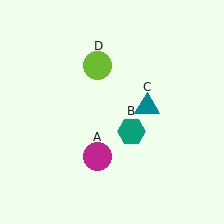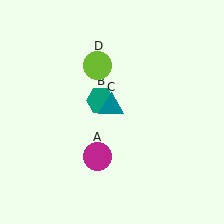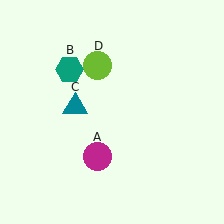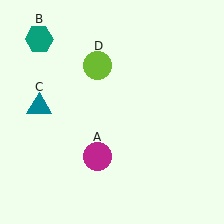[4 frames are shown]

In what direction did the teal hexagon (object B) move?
The teal hexagon (object B) moved up and to the left.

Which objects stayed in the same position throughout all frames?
Magenta circle (object A) and lime circle (object D) remained stationary.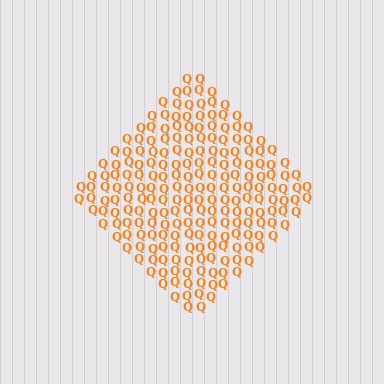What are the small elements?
The small elements are letter Q's.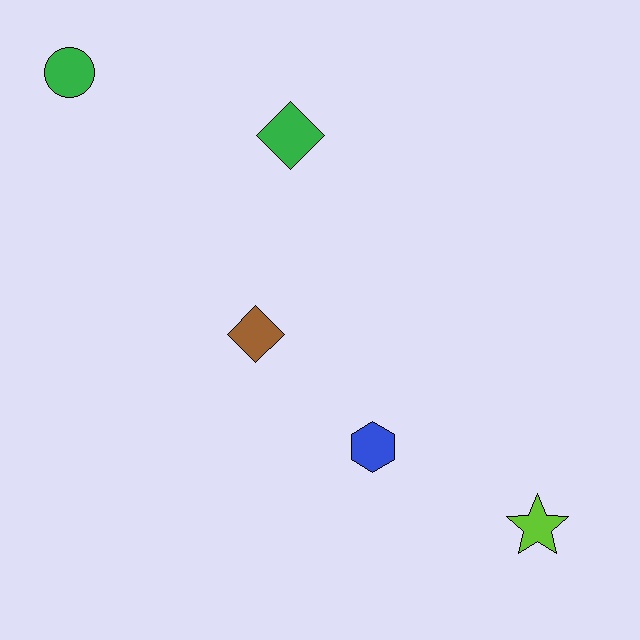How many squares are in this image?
There are no squares.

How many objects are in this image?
There are 5 objects.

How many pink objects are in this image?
There are no pink objects.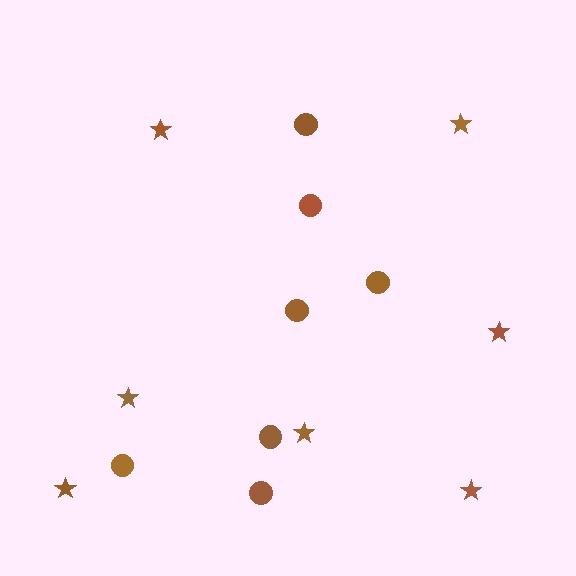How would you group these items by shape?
There are 2 groups: one group of circles (7) and one group of stars (7).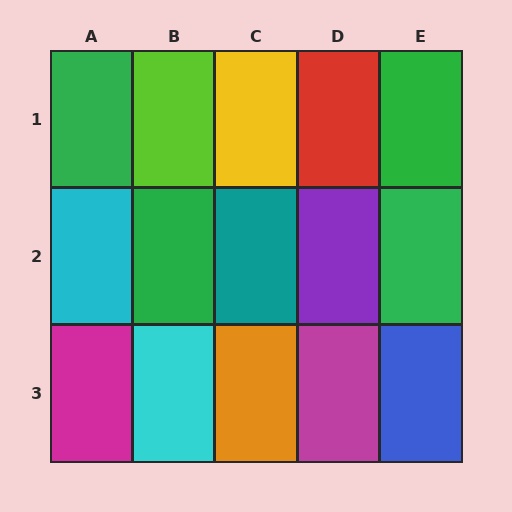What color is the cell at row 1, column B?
Lime.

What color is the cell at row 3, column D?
Magenta.